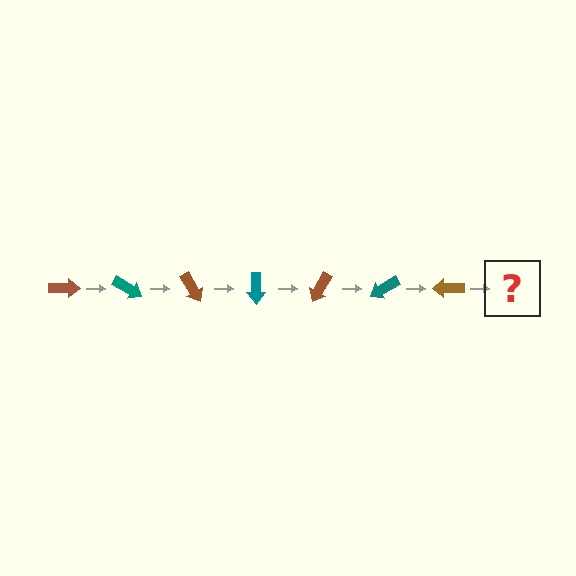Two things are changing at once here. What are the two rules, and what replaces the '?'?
The two rules are that it rotates 30 degrees each step and the color cycles through brown and teal. The '?' should be a teal arrow, rotated 210 degrees from the start.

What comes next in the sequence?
The next element should be a teal arrow, rotated 210 degrees from the start.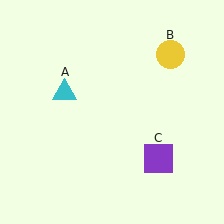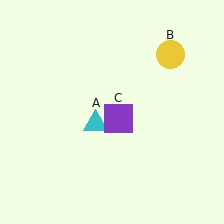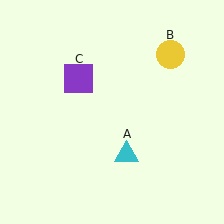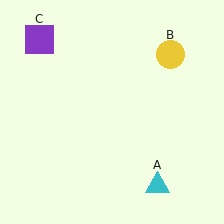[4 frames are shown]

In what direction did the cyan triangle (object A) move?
The cyan triangle (object A) moved down and to the right.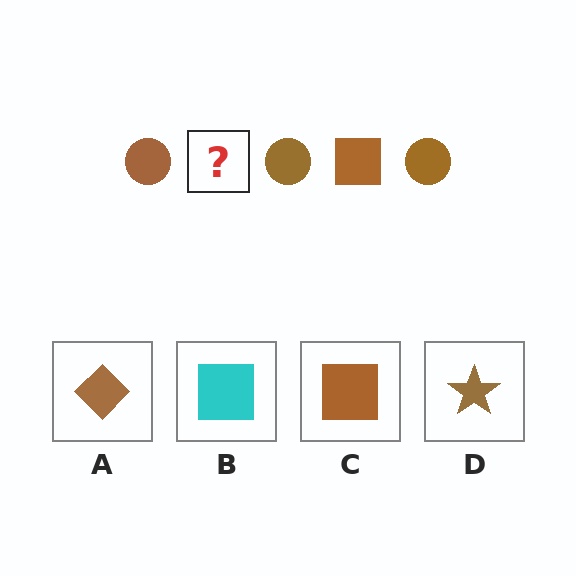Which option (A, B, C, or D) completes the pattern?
C.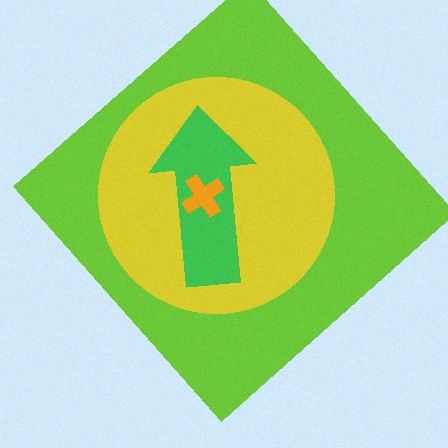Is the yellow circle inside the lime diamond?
Yes.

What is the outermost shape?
The lime diamond.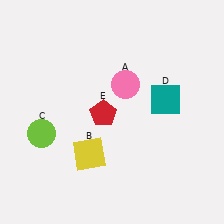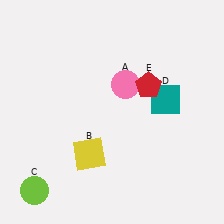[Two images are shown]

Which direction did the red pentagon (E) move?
The red pentagon (E) moved right.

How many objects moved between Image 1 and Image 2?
2 objects moved between the two images.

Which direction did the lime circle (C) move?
The lime circle (C) moved down.